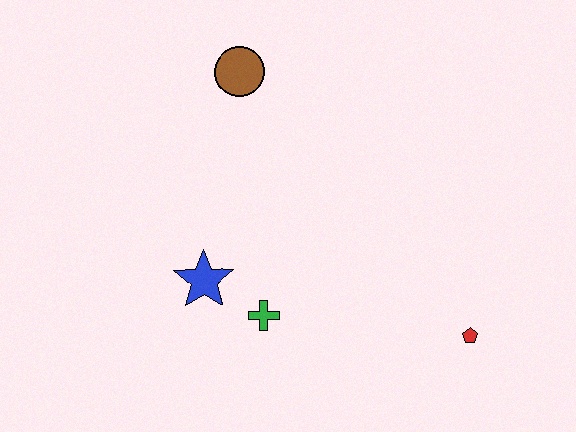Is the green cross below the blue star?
Yes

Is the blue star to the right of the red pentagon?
No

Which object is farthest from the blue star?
The red pentagon is farthest from the blue star.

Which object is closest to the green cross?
The blue star is closest to the green cross.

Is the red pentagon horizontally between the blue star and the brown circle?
No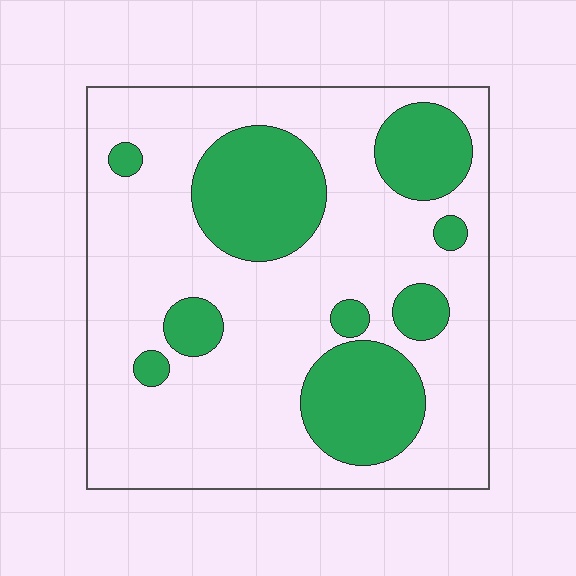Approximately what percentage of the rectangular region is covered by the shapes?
Approximately 25%.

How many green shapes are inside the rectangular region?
9.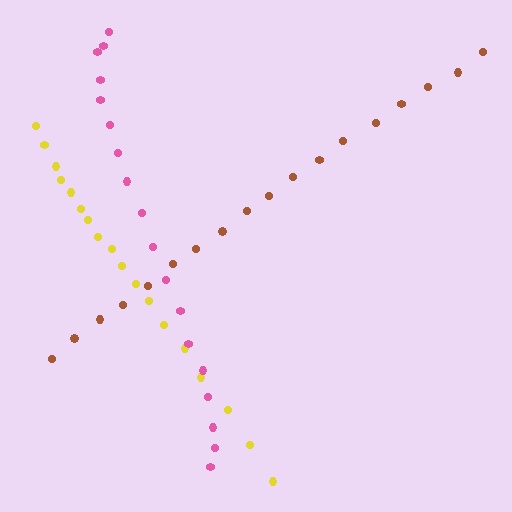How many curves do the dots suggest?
There are 3 distinct paths.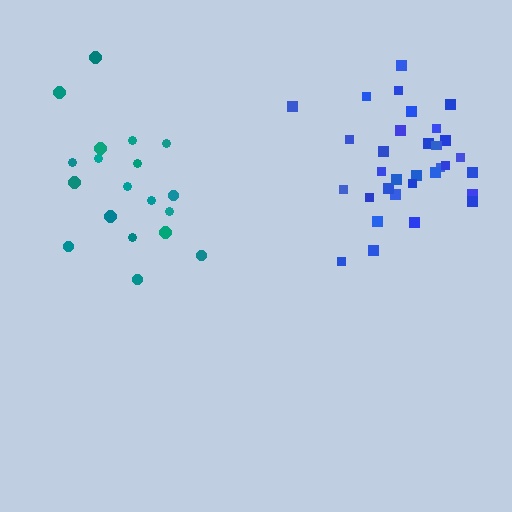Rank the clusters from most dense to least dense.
blue, teal.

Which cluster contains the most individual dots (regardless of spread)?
Blue (33).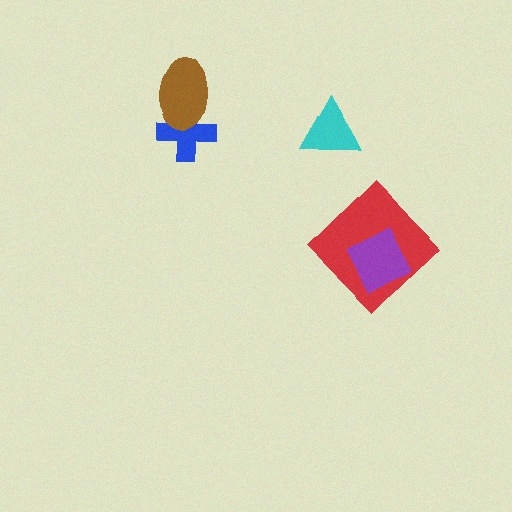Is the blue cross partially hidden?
Yes, it is partially covered by another shape.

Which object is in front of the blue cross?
The brown ellipse is in front of the blue cross.